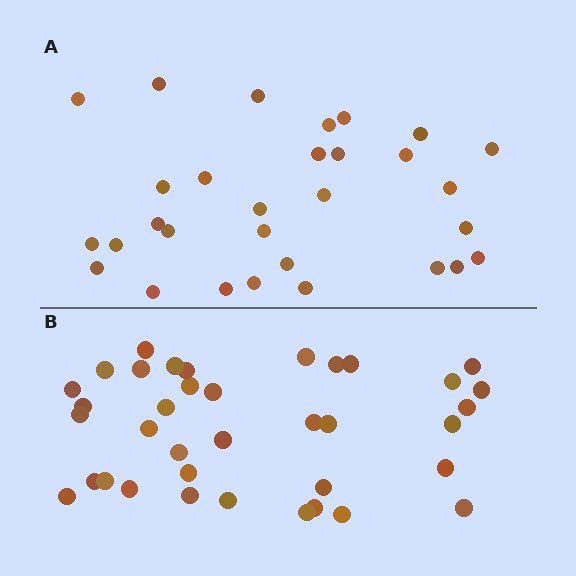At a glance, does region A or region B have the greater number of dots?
Region B (the bottom region) has more dots.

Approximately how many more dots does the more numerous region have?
Region B has roughly 8 or so more dots than region A.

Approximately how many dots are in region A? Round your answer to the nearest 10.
About 30 dots.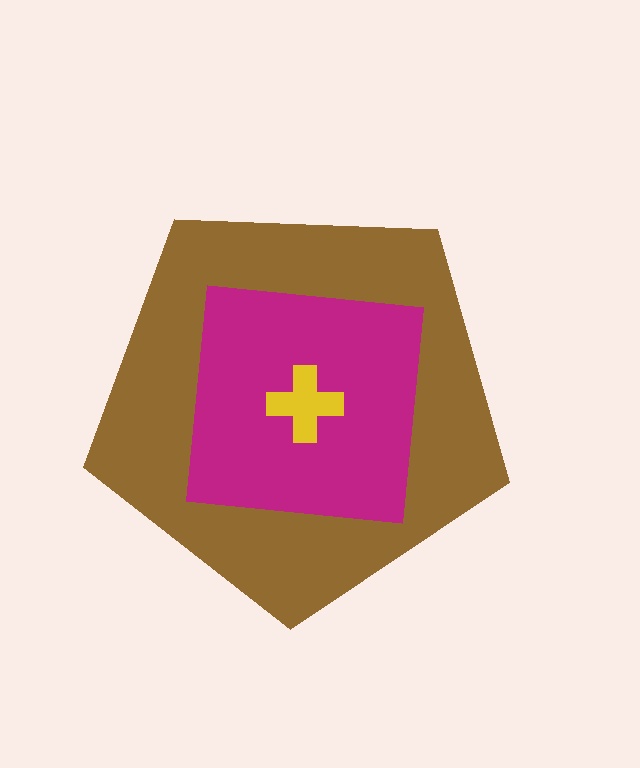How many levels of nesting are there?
3.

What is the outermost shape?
The brown pentagon.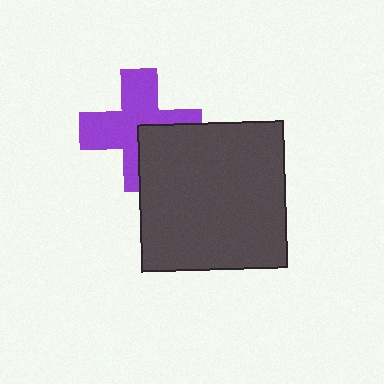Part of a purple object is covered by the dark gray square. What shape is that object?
It is a cross.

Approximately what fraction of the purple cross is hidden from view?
Roughly 31% of the purple cross is hidden behind the dark gray square.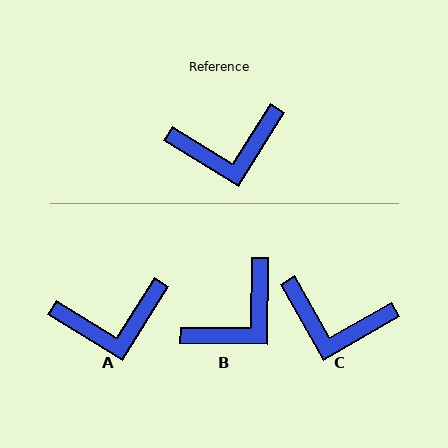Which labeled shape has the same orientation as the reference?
A.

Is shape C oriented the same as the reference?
No, it is off by about 29 degrees.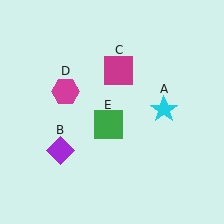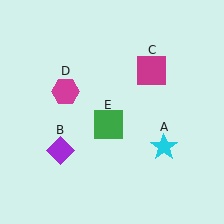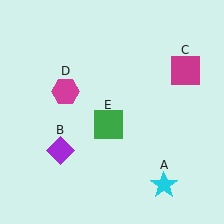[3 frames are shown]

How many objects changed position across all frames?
2 objects changed position: cyan star (object A), magenta square (object C).